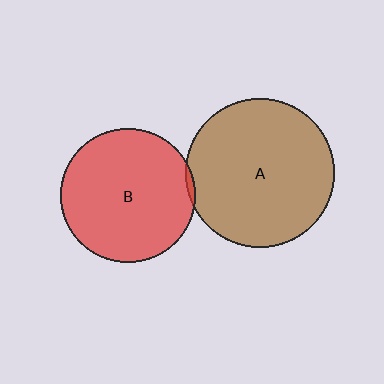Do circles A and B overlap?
Yes.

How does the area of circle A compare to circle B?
Approximately 1.2 times.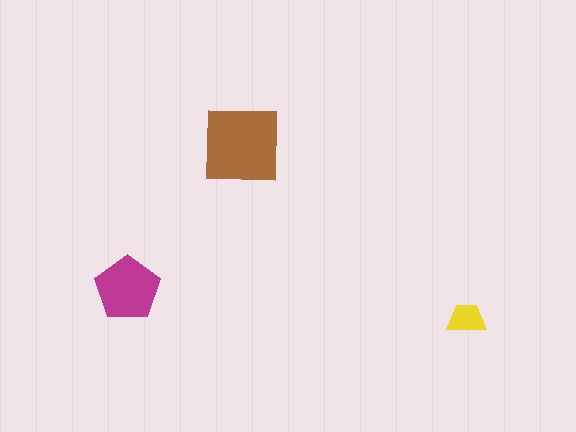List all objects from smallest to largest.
The yellow trapezoid, the magenta pentagon, the brown square.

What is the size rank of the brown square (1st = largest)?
1st.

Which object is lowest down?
The yellow trapezoid is bottommost.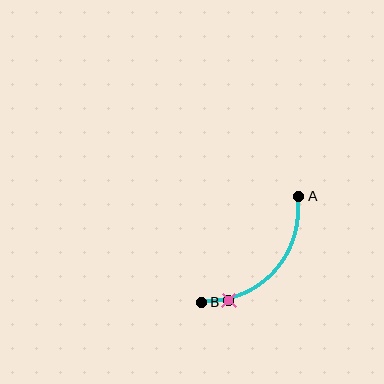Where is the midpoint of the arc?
The arc midpoint is the point on the curve farthest from the straight line joining A and B. It sits below and to the right of that line.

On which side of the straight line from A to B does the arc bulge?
The arc bulges below and to the right of the straight line connecting A and B.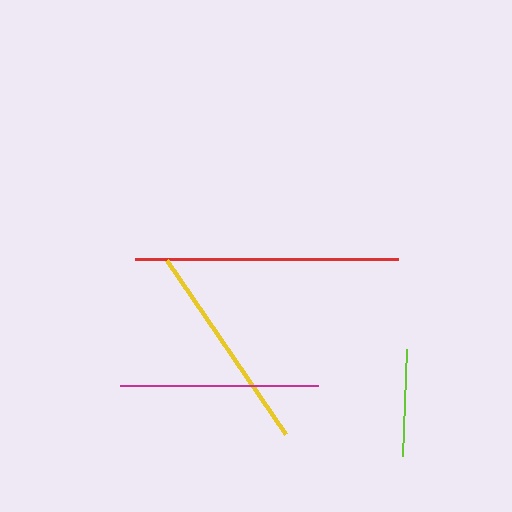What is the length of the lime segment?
The lime segment is approximately 107 pixels long.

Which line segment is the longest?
The red line is the longest at approximately 263 pixels.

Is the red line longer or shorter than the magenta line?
The red line is longer than the magenta line.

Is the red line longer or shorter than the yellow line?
The red line is longer than the yellow line.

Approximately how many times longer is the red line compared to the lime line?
The red line is approximately 2.5 times the length of the lime line.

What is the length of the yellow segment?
The yellow segment is approximately 211 pixels long.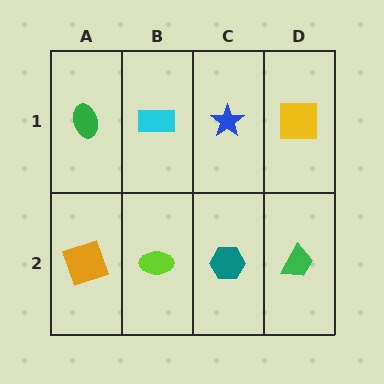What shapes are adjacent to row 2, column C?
A blue star (row 1, column C), a lime ellipse (row 2, column B), a green trapezoid (row 2, column D).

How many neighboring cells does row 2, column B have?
3.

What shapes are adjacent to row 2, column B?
A cyan rectangle (row 1, column B), an orange square (row 2, column A), a teal hexagon (row 2, column C).